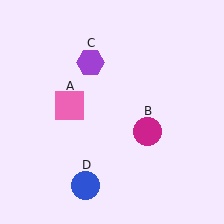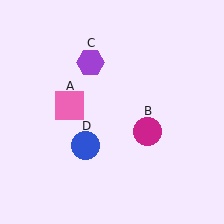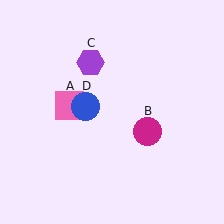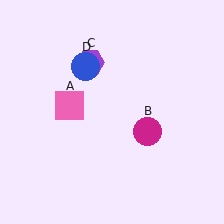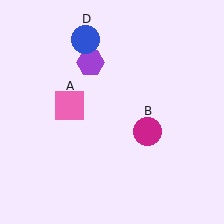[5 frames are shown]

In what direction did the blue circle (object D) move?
The blue circle (object D) moved up.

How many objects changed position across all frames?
1 object changed position: blue circle (object D).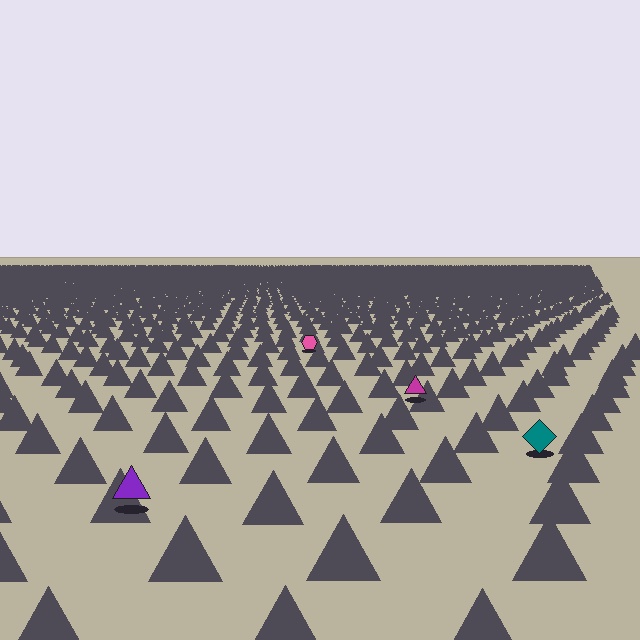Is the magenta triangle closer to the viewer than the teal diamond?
No. The teal diamond is closer — you can tell from the texture gradient: the ground texture is coarser near it.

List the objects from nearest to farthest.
From nearest to farthest: the purple triangle, the teal diamond, the magenta triangle, the pink hexagon.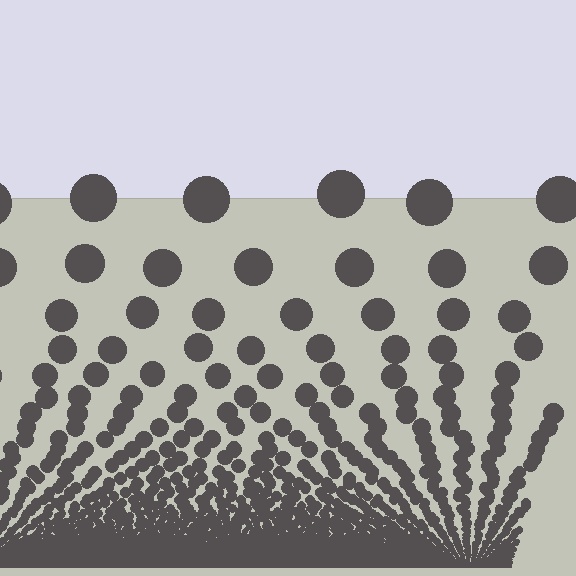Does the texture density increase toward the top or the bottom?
Density increases toward the bottom.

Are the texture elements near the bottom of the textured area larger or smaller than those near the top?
Smaller. The gradient is inverted — elements near the bottom are smaller and denser.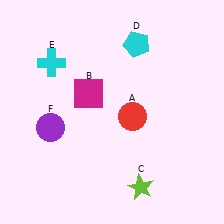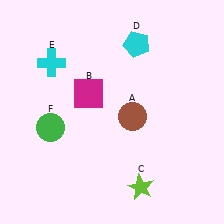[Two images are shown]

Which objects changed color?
A changed from red to brown. F changed from purple to green.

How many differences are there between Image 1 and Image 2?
There are 2 differences between the two images.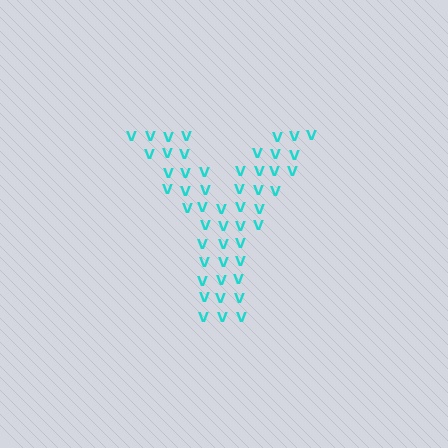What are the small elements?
The small elements are letter V's.